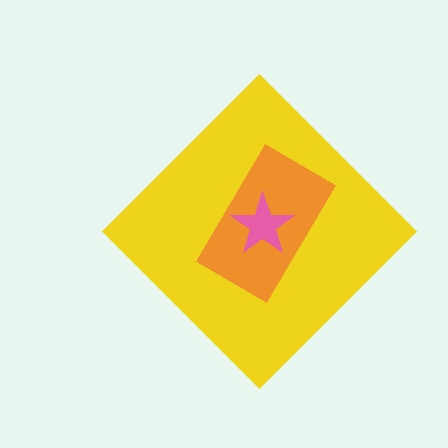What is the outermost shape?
The yellow diamond.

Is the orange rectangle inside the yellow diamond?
Yes.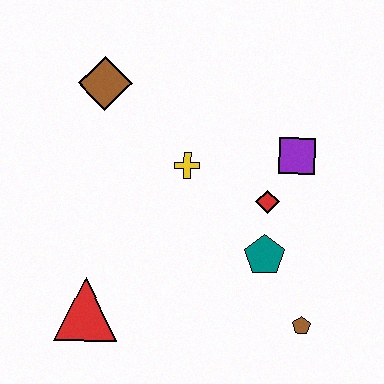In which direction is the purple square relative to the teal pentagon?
The purple square is above the teal pentagon.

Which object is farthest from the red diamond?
The red triangle is farthest from the red diamond.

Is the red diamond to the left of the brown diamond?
No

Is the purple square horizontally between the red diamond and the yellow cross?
No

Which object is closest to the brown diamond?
The yellow cross is closest to the brown diamond.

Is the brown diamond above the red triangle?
Yes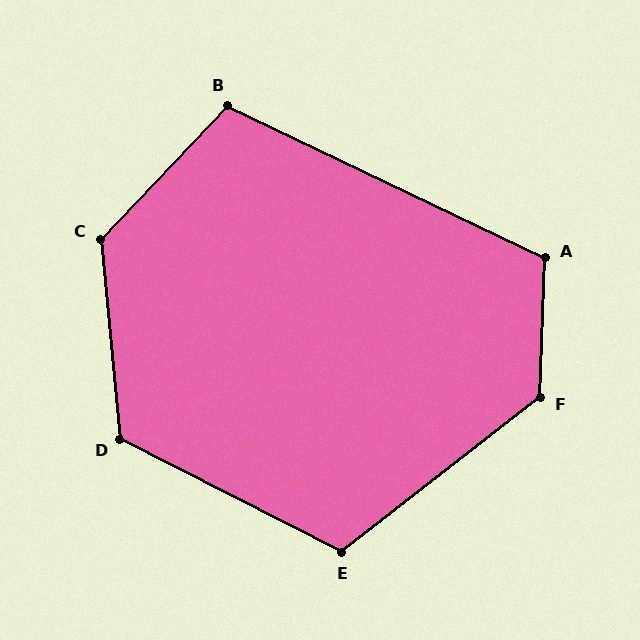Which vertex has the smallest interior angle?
B, at approximately 108 degrees.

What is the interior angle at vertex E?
Approximately 115 degrees (obtuse).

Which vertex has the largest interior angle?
C, at approximately 131 degrees.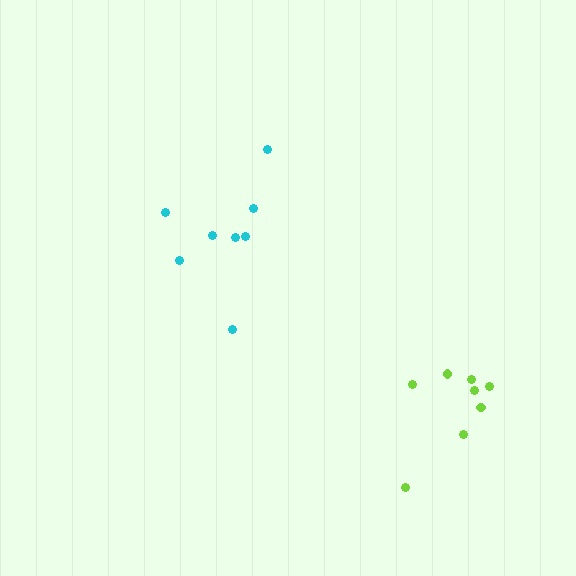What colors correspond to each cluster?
The clusters are colored: lime, cyan.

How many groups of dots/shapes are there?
There are 2 groups.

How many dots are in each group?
Group 1: 8 dots, Group 2: 8 dots (16 total).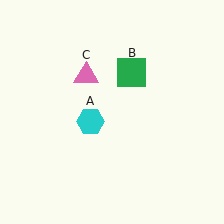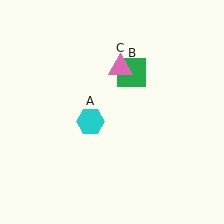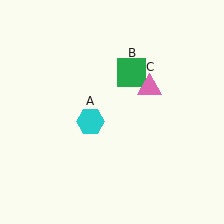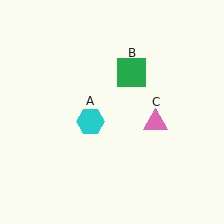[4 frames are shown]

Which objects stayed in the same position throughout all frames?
Cyan hexagon (object A) and green square (object B) remained stationary.